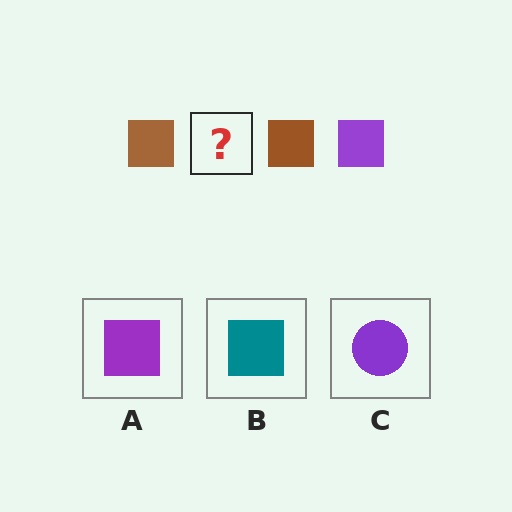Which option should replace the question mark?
Option A.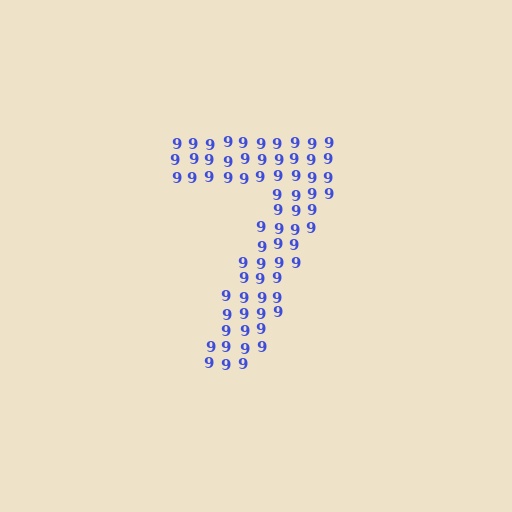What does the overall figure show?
The overall figure shows the digit 7.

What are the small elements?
The small elements are digit 9's.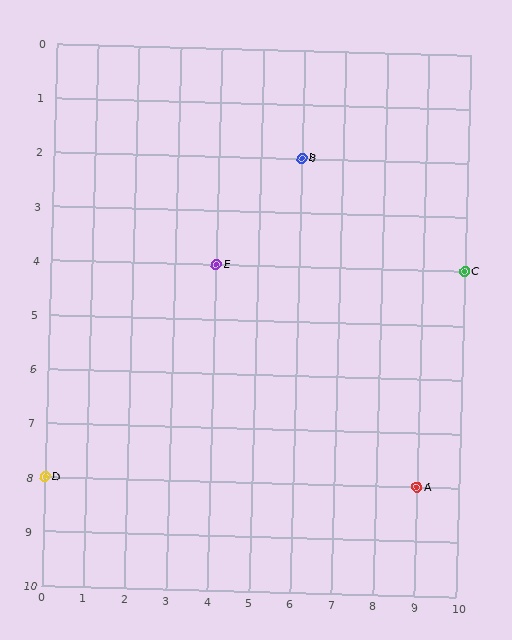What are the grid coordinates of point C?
Point C is at grid coordinates (10, 4).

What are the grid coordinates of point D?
Point D is at grid coordinates (0, 8).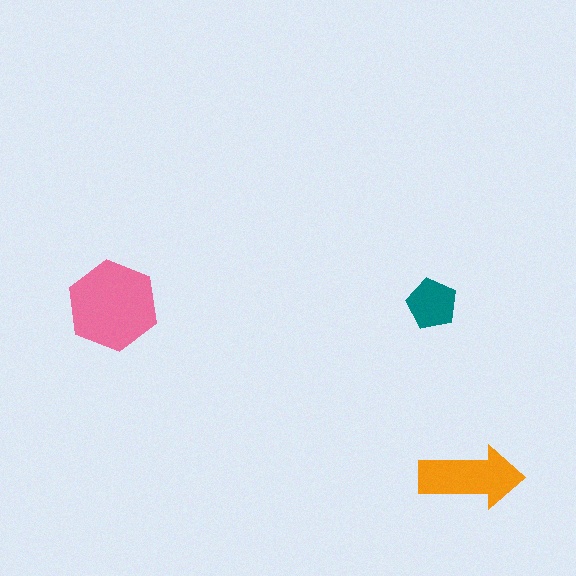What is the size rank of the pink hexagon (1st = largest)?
1st.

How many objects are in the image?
There are 3 objects in the image.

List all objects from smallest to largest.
The teal pentagon, the orange arrow, the pink hexagon.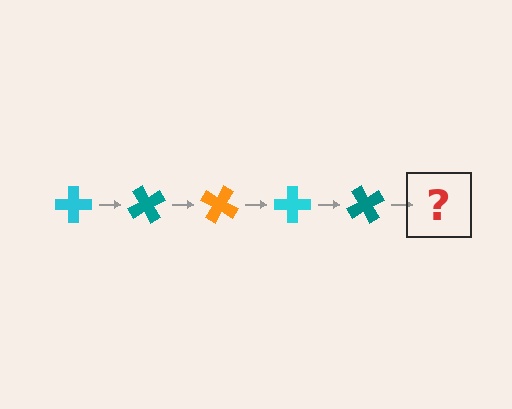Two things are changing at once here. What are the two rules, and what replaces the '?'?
The two rules are that it rotates 60 degrees each step and the color cycles through cyan, teal, and orange. The '?' should be an orange cross, rotated 300 degrees from the start.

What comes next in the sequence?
The next element should be an orange cross, rotated 300 degrees from the start.